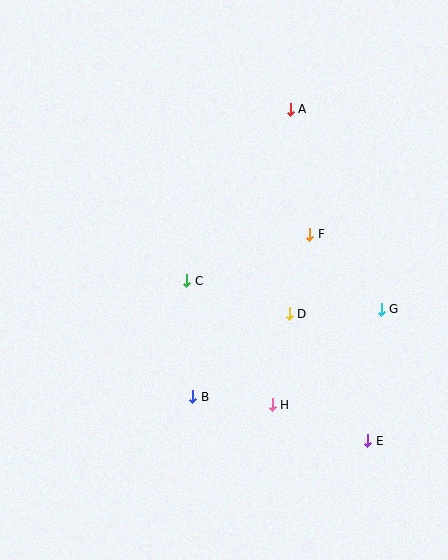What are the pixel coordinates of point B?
Point B is at (193, 397).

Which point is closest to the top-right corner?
Point A is closest to the top-right corner.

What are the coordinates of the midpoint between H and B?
The midpoint between H and B is at (232, 401).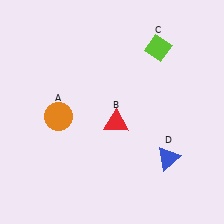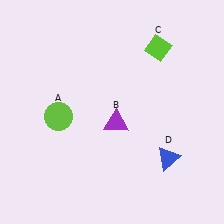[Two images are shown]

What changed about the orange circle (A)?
In Image 1, A is orange. In Image 2, it changed to lime.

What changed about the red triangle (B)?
In Image 1, B is red. In Image 2, it changed to purple.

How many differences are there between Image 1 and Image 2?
There are 2 differences between the two images.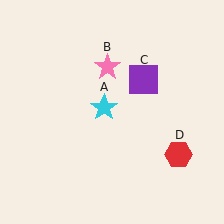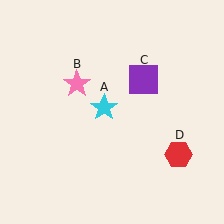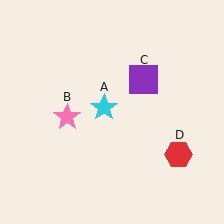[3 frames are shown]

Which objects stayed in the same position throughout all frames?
Cyan star (object A) and purple square (object C) and red hexagon (object D) remained stationary.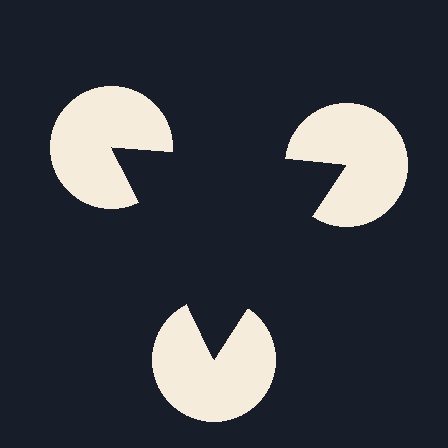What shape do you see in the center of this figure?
An illusory triangle — its edges are inferred from the aligned wedge cuts in the pac-man discs, not physically drawn.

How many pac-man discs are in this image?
There are 3 — one at each vertex of the illusory triangle.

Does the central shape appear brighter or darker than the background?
It typically appears slightly darker than the background, even though no actual brightness change is drawn.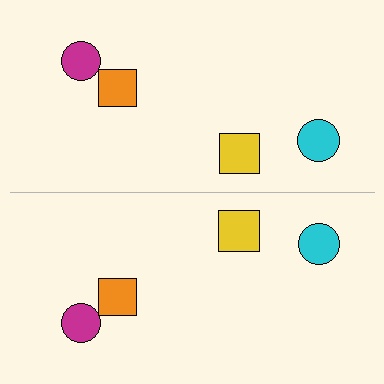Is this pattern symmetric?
Yes, this pattern has bilateral (reflection) symmetry.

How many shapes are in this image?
There are 8 shapes in this image.